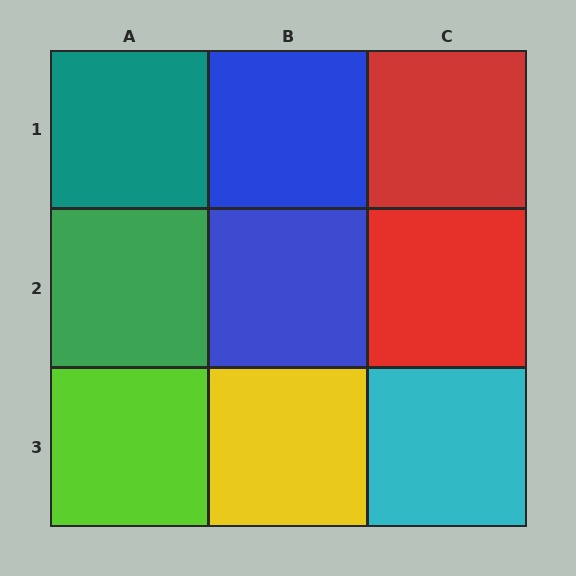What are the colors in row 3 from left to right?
Lime, yellow, cyan.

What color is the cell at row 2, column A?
Green.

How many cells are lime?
1 cell is lime.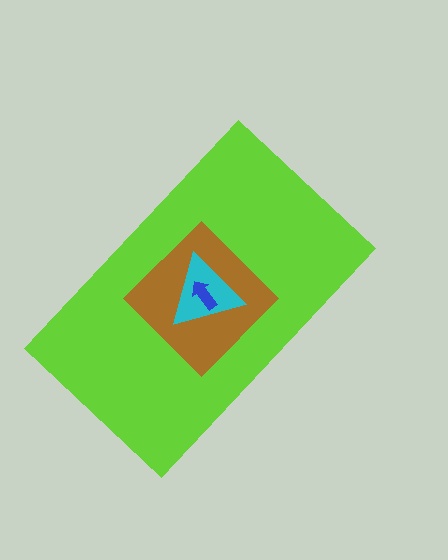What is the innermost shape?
The blue arrow.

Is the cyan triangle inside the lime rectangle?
Yes.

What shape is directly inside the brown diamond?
The cyan triangle.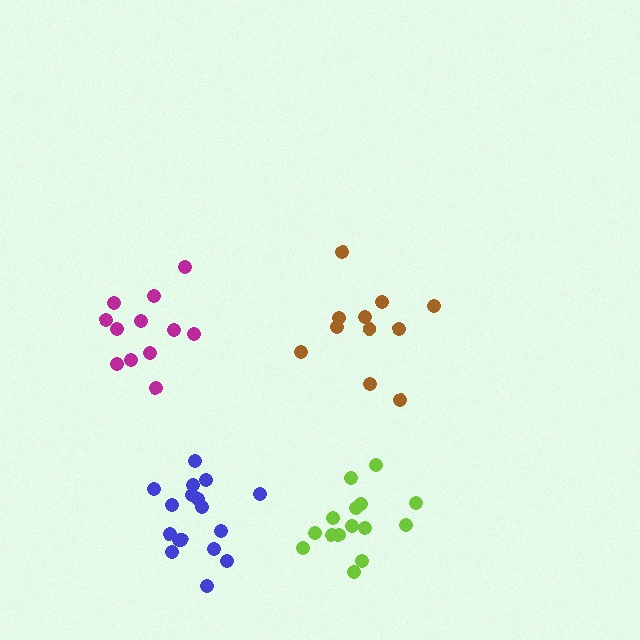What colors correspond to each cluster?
The clusters are colored: brown, magenta, blue, lime.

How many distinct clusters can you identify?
There are 4 distinct clusters.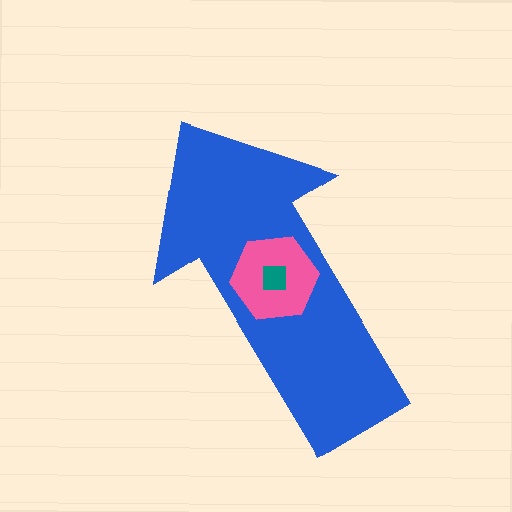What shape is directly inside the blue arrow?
The pink hexagon.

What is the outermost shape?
The blue arrow.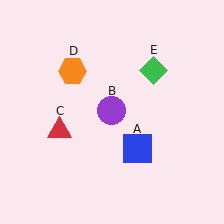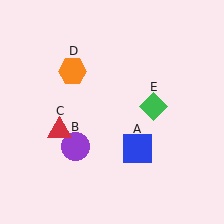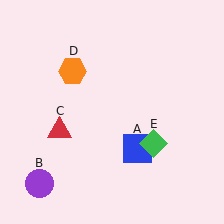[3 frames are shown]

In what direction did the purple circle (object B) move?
The purple circle (object B) moved down and to the left.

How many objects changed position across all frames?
2 objects changed position: purple circle (object B), green diamond (object E).